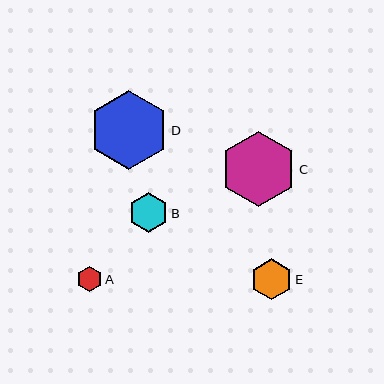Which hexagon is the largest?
Hexagon D is the largest with a size of approximately 79 pixels.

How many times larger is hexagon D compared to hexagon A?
Hexagon D is approximately 3.1 times the size of hexagon A.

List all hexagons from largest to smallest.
From largest to smallest: D, C, E, B, A.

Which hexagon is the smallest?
Hexagon A is the smallest with a size of approximately 25 pixels.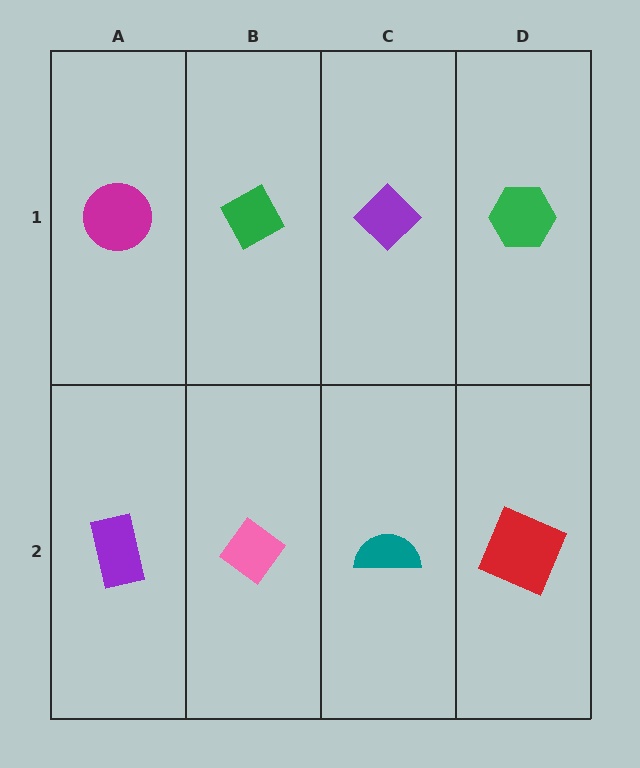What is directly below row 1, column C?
A teal semicircle.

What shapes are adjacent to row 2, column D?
A green hexagon (row 1, column D), a teal semicircle (row 2, column C).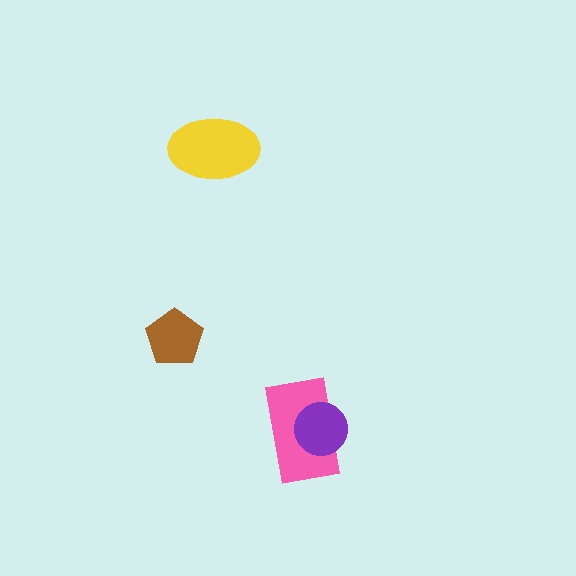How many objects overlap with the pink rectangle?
1 object overlaps with the pink rectangle.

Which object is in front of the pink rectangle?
The purple circle is in front of the pink rectangle.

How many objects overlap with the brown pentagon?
0 objects overlap with the brown pentagon.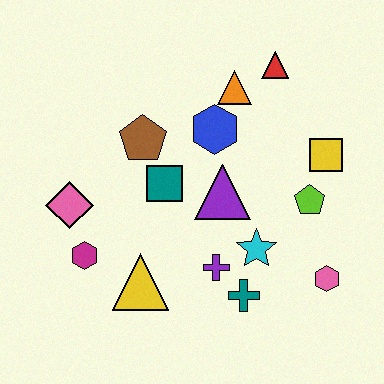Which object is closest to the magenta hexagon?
The pink diamond is closest to the magenta hexagon.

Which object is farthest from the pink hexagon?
The pink diamond is farthest from the pink hexagon.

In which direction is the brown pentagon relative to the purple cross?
The brown pentagon is above the purple cross.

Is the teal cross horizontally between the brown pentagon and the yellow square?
Yes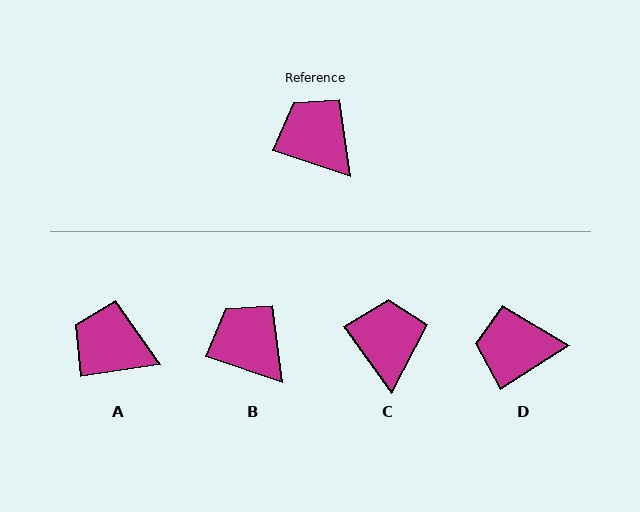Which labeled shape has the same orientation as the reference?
B.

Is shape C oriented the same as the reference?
No, it is off by about 36 degrees.